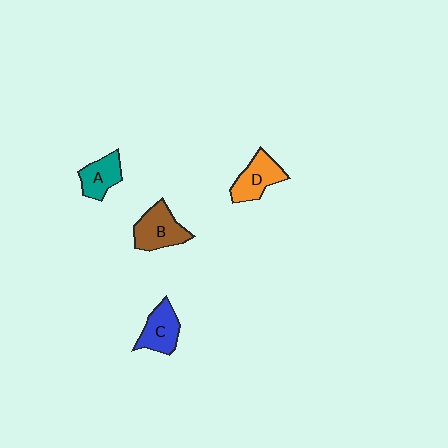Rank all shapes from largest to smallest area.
From largest to smallest: B (brown), D (orange), C (blue), A (teal).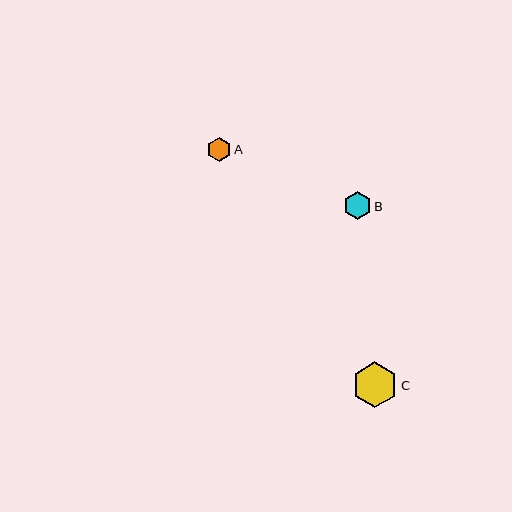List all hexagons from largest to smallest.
From largest to smallest: C, B, A.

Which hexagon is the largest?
Hexagon C is the largest with a size of approximately 46 pixels.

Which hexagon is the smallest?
Hexagon A is the smallest with a size of approximately 23 pixels.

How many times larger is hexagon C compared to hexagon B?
Hexagon C is approximately 1.7 times the size of hexagon B.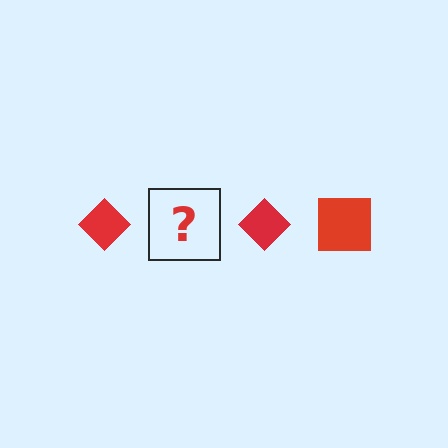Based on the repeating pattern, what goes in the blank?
The blank should be a red square.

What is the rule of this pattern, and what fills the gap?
The rule is that the pattern cycles through diamond, square shapes in red. The gap should be filled with a red square.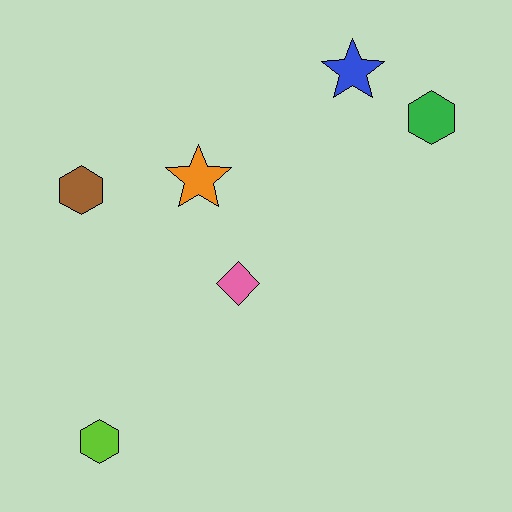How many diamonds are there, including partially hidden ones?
There is 1 diamond.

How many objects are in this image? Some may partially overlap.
There are 6 objects.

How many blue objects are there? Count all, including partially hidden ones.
There is 1 blue object.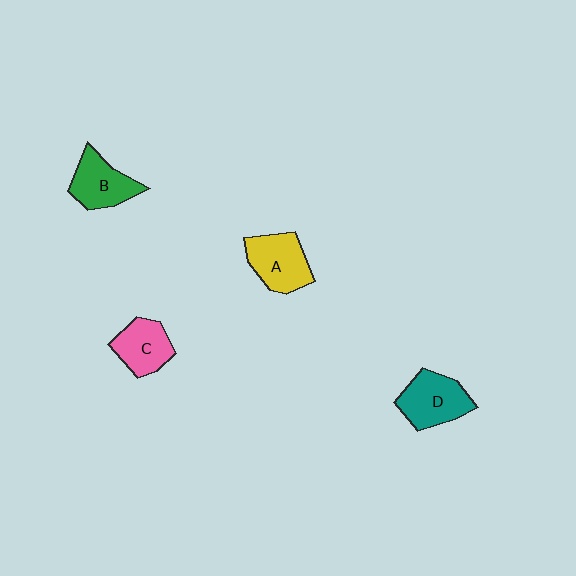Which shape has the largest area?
Shape D (teal).